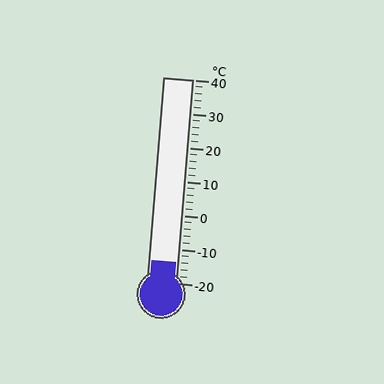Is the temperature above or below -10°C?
The temperature is below -10°C.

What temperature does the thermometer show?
The thermometer shows approximately -14°C.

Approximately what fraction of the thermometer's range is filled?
The thermometer is filled to approximately 10% of its range.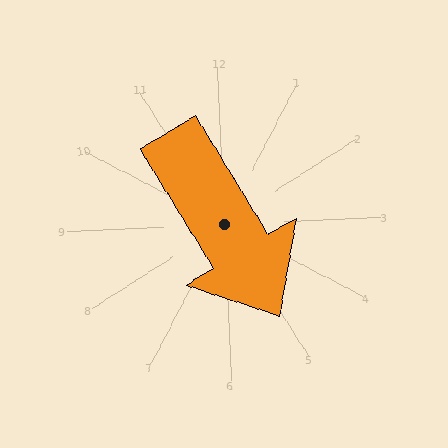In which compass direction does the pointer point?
Southeast.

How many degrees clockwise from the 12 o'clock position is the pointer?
Approximately 151 degrees.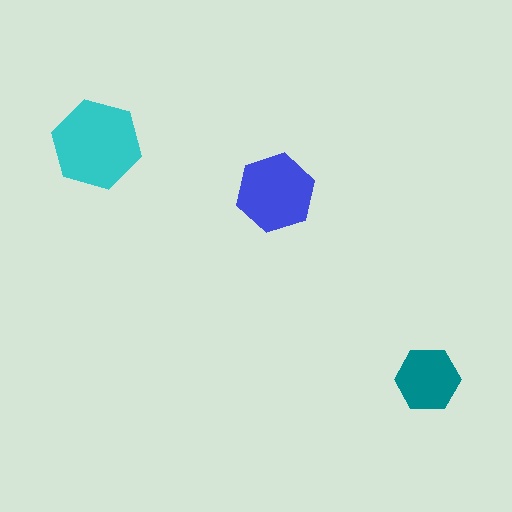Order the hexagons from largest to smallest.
the cyan one, the blue one, the teal one.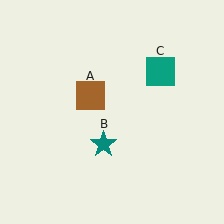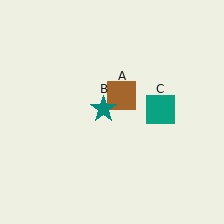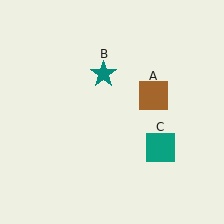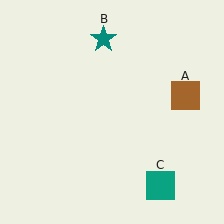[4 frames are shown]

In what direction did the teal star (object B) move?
The teal star (object B) moved up.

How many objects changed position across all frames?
3 objects changed position: brown square (object A), teal star (object B), teal square (object C).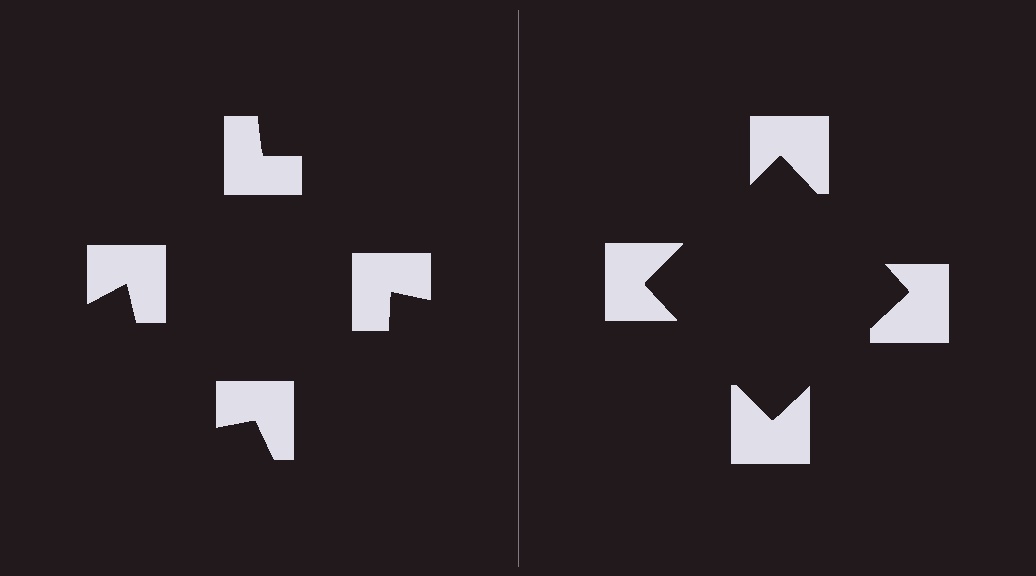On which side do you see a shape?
An illusory square appears on the right side. On the left side the wedge cuts are rotated, so no coherent shape forms.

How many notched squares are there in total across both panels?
8 — 4 on each side.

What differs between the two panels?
The notched squares are positioned identically on both sides; only the wedge orientations differ. On the right they align to a square; on the left they are misaligned.